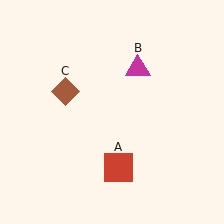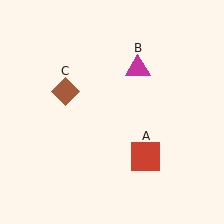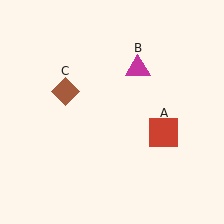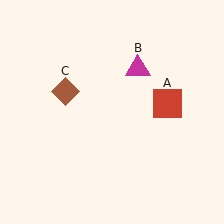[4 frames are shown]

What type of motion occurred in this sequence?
The red square (object A) rotated counterclockwise around the center of the scene.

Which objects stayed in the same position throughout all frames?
Magenta triangle (object B) and brown diamond (object C) remained stationary.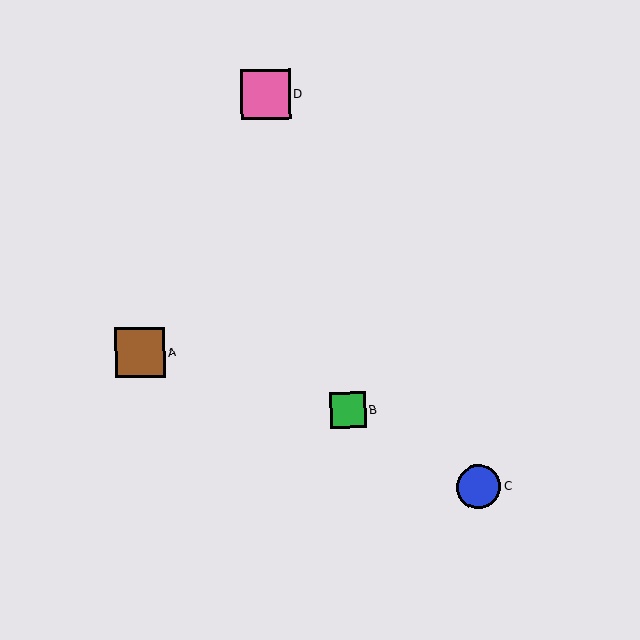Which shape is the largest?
The pink square (labeled D) is the largest.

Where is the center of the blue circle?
The center of the blue circle is at (479, 486).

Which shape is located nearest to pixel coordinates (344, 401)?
The green square (labeled B) at (348, 410) is nearest to that location.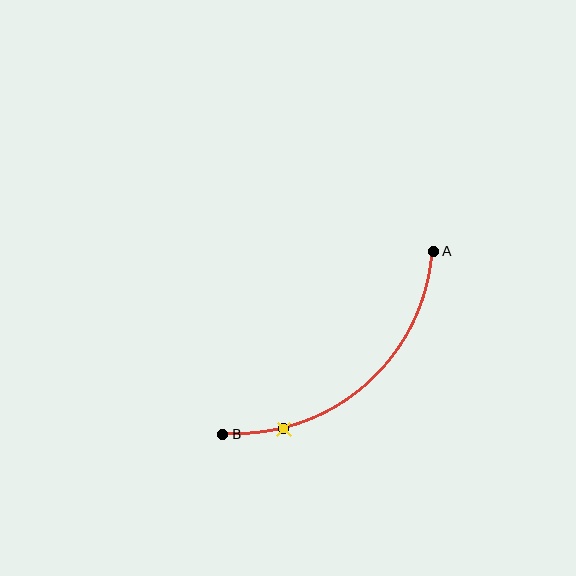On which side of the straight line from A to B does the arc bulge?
The arc bulges below and to the right of the straight line connecting A and B.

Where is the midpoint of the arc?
The arc midpoint is the point on the curve farthest from the straight line joining A and B. It sits below and to the right of that line.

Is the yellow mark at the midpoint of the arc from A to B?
No. The yellow mark lies on the arc but is closer to endpoint B. The arc midpoint would be at the point on the curve equidistant along the arc from both A and B.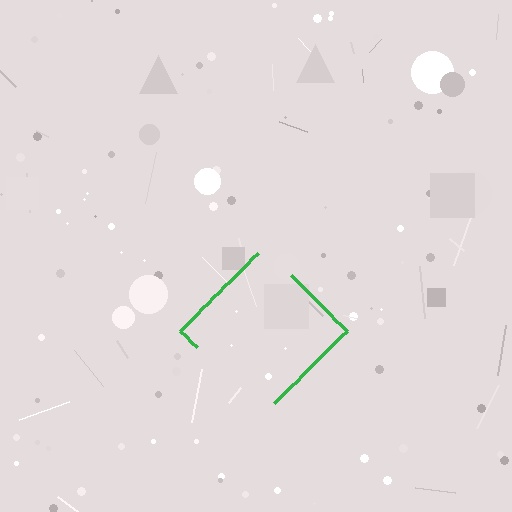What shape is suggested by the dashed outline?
The dashed outline suggests a diamond.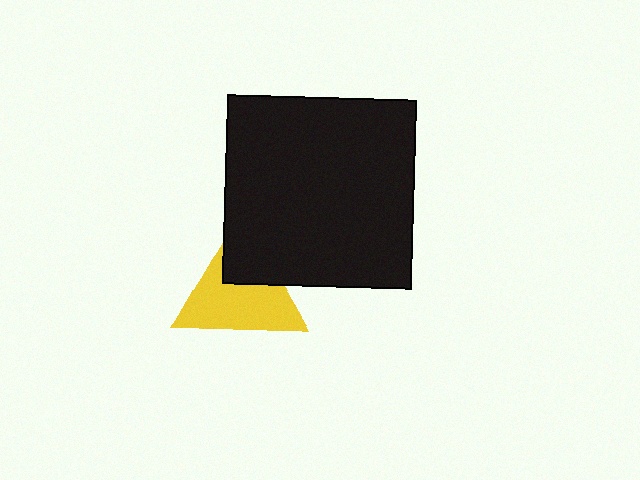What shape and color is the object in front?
The object in front is a black square.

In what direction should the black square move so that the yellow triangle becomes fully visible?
The black square should move toward the upper-right. That is the shortest direction to clear the overlap and leave the yellow triangle fully visible.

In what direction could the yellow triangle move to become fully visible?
The yellow triangle could move toward the lower-left. That would shift it out from behind the black square entirely.